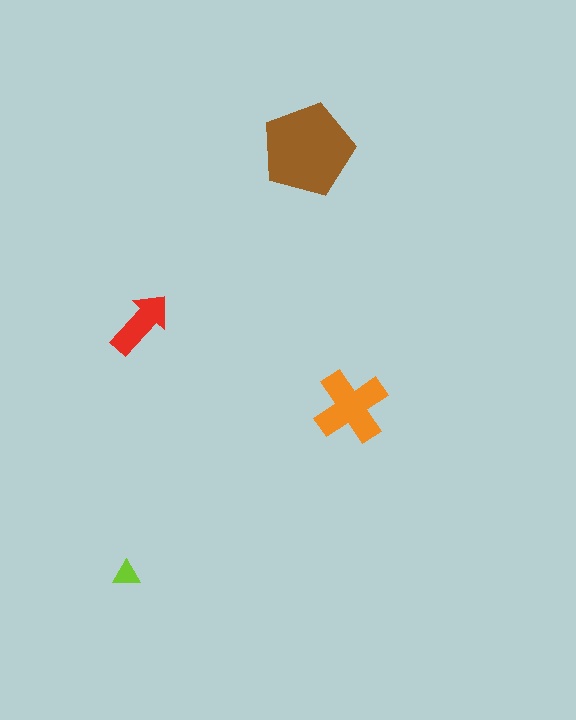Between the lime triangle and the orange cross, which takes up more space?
The orange cross.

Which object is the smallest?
The lime triangle.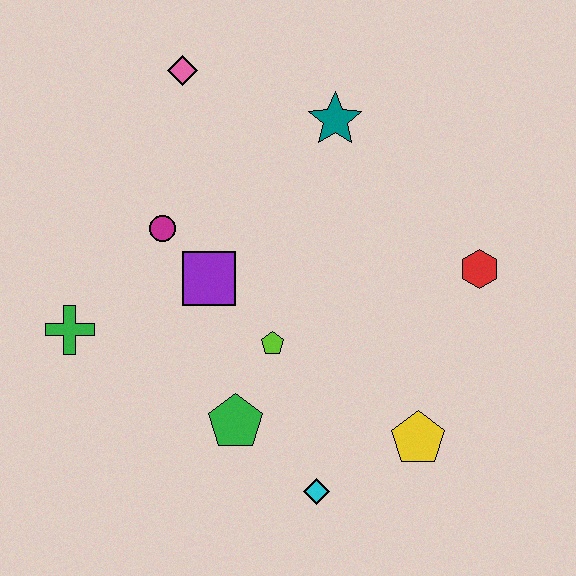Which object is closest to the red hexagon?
The yellow pentagon is closest to the red hexagon.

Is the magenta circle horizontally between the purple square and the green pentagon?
No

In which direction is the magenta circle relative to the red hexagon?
The magenta circle is to the left of the red hexagon.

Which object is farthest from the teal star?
The cyan diamond is farthest from the teal star.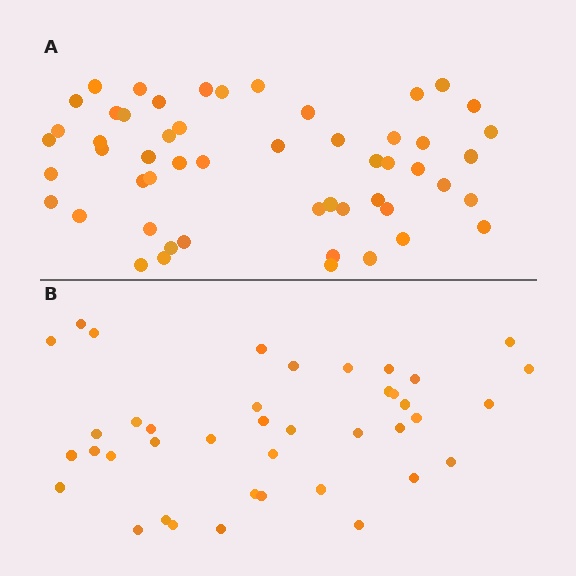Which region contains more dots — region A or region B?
Region A (the top region) has more dots.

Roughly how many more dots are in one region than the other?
Region A has approximately 15 more dots than region B.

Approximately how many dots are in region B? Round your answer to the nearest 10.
About 40 dots.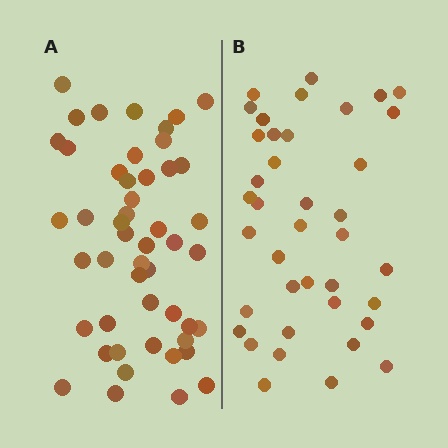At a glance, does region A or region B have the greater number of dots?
Region A (the left region) has more dots.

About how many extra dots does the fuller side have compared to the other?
Region A has roughly 10 or so more dots than region B.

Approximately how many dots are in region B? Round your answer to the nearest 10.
About 40 dots. (The exact count is 39, which rounds to 40.)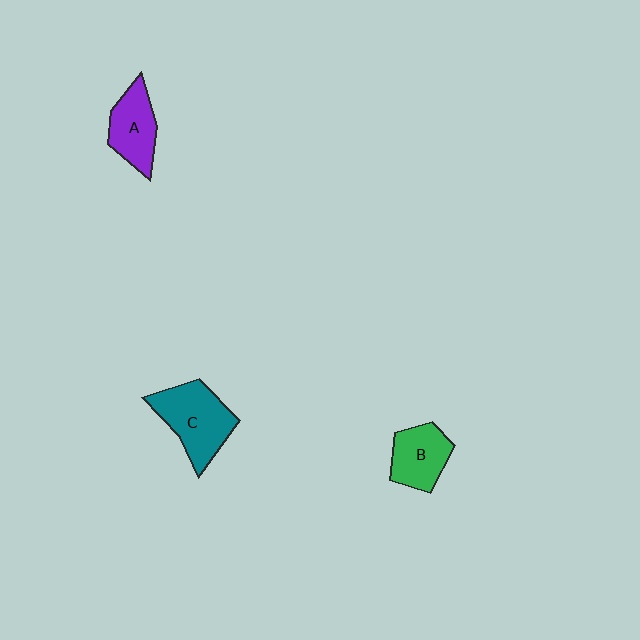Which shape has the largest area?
Shape C (teal).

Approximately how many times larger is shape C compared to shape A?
Approximately 1.4 times.